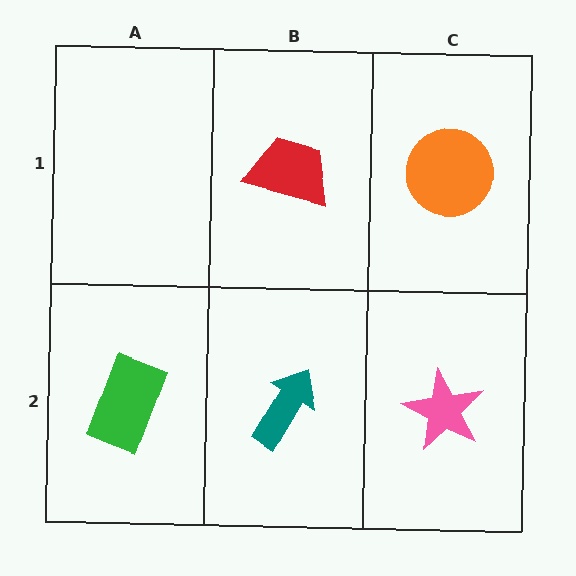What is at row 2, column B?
A teal arrow.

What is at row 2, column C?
A pink star.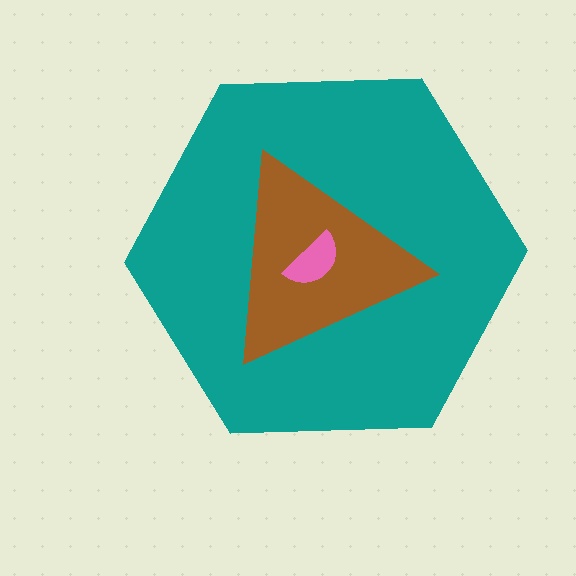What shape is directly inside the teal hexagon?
The brown triangle.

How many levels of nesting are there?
3.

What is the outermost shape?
The teal hexagon.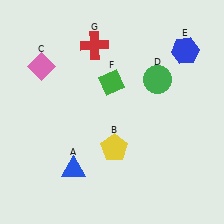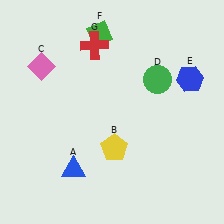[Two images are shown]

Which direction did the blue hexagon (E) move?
The blue hexagon (E) moved down.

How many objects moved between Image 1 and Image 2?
2 objects moved between the two images.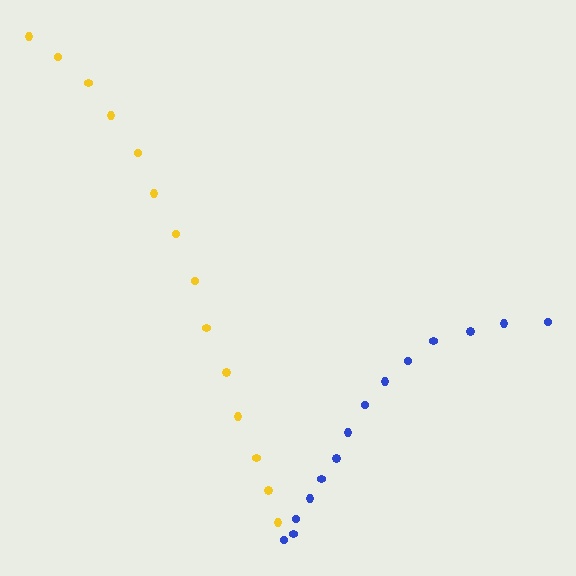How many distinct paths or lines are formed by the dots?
There are 2 distinct paths.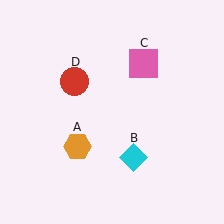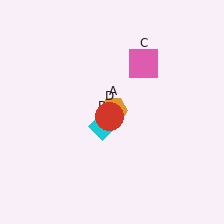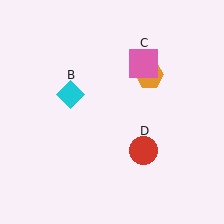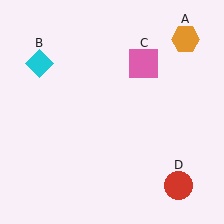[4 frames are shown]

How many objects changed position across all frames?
3 objects changed position: orange hexagon (object A), cyan diamond (object B), red circle (object D).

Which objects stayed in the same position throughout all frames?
Pink square (object C) remained stationary.